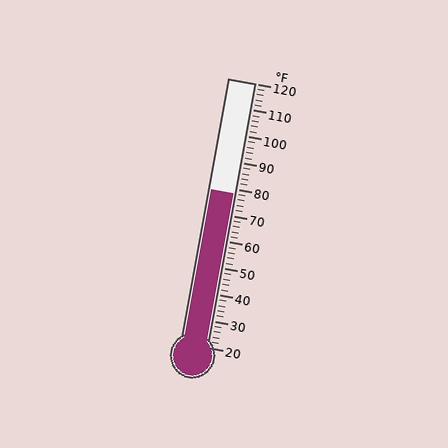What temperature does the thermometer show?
The thermometer shows approximately 78°F.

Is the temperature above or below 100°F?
The temperature is below 100°F.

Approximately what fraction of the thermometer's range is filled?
The thermometer is filled to approximately 60% of its range.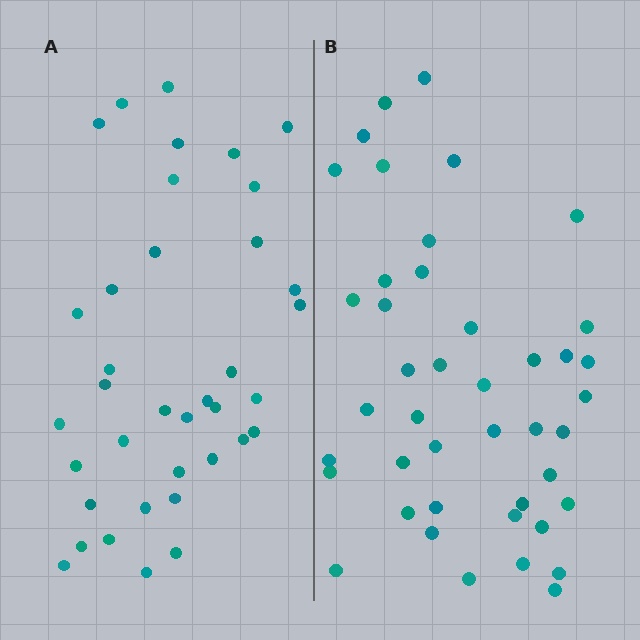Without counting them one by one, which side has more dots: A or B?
Region B (the right region) has more dots.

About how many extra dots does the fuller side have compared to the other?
Region B has about 6 more dots than region A.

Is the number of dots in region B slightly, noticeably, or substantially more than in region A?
Region B has only slightly more — the two regions are fairly close. The ratio is roughly 1.2 to 1.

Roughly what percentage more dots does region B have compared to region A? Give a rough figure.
About 15% more.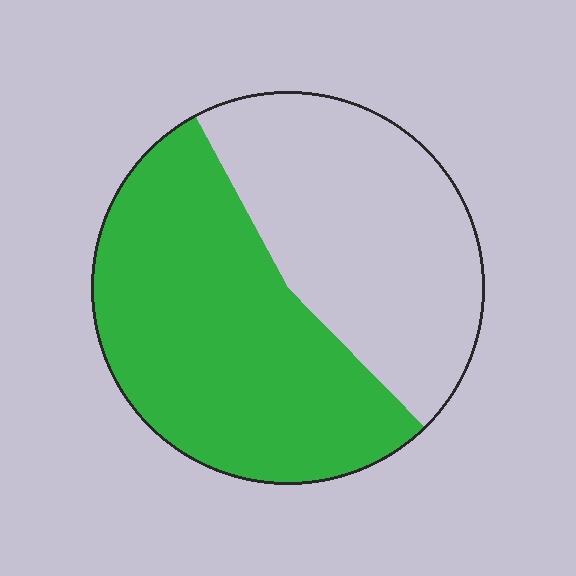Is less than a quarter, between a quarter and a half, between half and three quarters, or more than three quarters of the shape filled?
Between half and three quarters.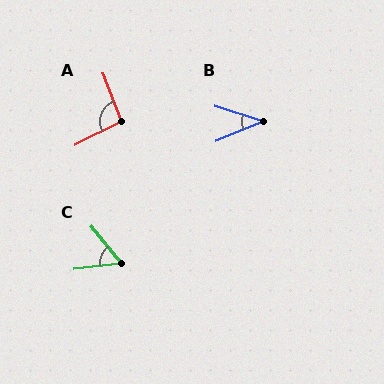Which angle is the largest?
A, at approximately 96 degrees.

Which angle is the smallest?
B, at approximately 40 degrees.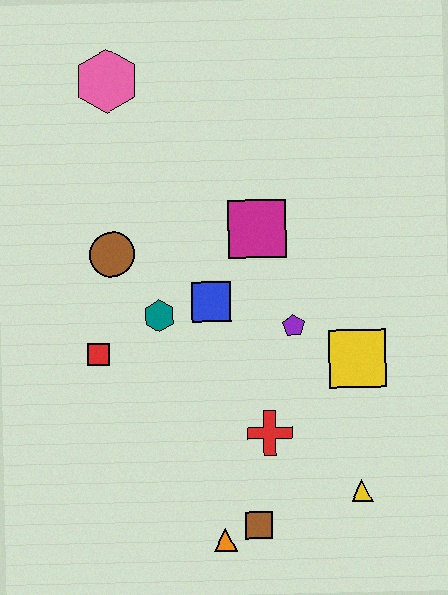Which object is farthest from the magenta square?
The orange triangle is farthest from the magenta square.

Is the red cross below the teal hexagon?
Yes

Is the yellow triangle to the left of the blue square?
No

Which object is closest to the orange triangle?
The brown square is closest to the orange triangle.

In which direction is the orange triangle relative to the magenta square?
The orange triangle is below the magenta square.